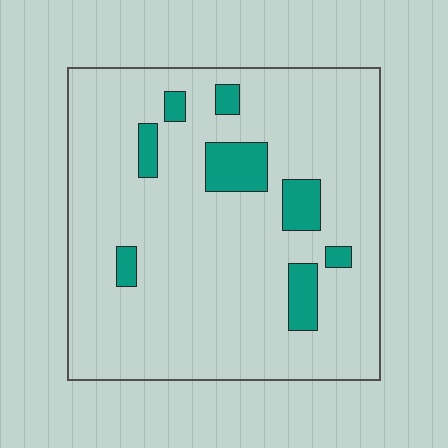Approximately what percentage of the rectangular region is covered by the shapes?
Approximately 10%.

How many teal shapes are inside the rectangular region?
8.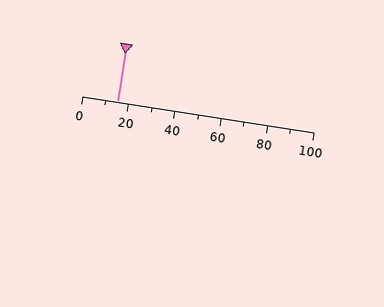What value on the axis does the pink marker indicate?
The marker indicates approximately 15.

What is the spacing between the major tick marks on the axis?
The major ticks are spaced 20 apart.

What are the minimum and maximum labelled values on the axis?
The axis runs from 0 to 100.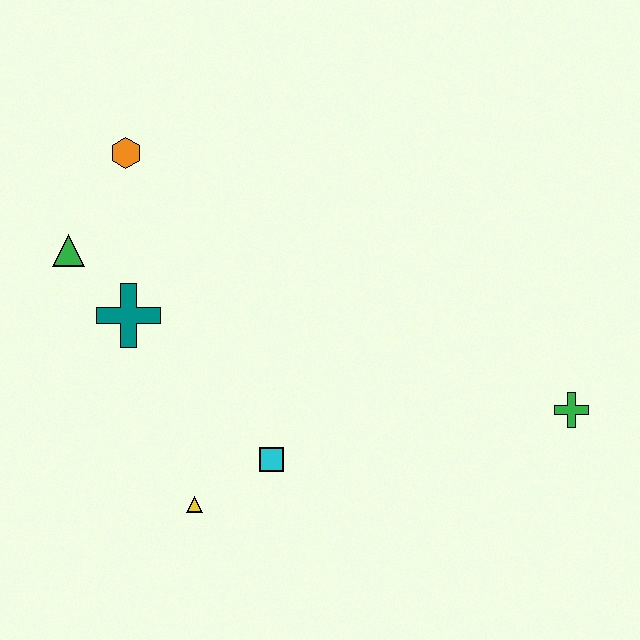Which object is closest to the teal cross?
The green triangle is closest to the teal cross.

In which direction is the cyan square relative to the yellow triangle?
The cyan square is to the right of the yellow triangle.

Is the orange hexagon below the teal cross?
No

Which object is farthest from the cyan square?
The orange hexagon is farthest from the cyan square.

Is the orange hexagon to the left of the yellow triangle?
Yes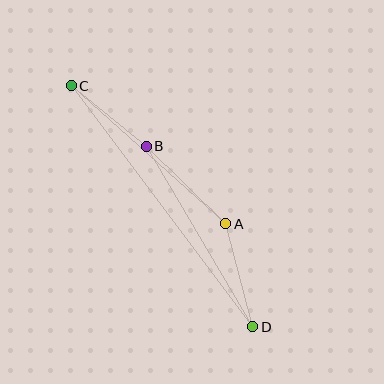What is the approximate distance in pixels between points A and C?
The distance between A and C is approximately 207 pixels.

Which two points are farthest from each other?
Points C and D are farthest from each other.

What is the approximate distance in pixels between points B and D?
The distance between B and D is approximately 210 pixels.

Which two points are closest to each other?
Points B and C are closest to each other.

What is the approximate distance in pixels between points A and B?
The distance between A and B is approximately 111 pixels.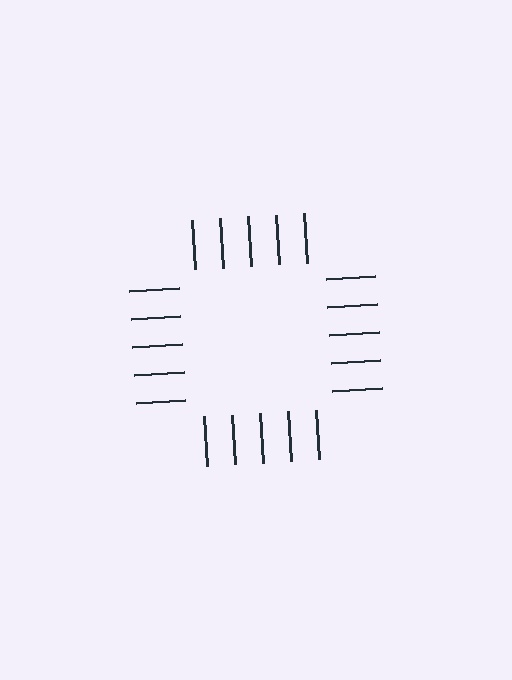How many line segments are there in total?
20 — 5 along each of the 4 edges.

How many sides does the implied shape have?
4 sides — the line-ends trace a square.